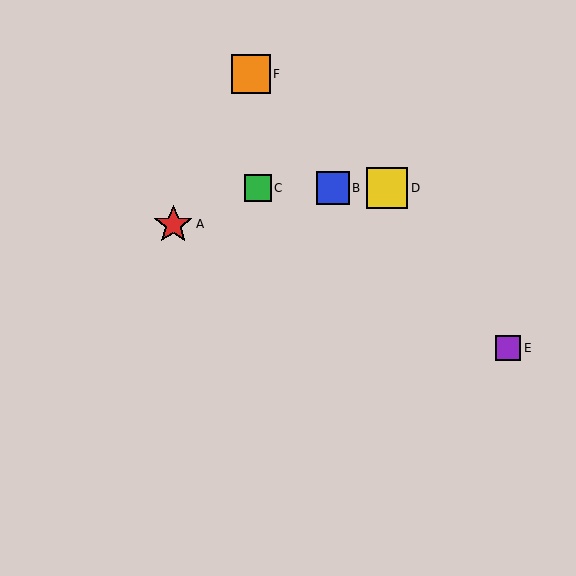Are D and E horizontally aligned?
No, D is at y≈188 and E is at y≈348.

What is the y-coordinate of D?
Object D is at y≈188.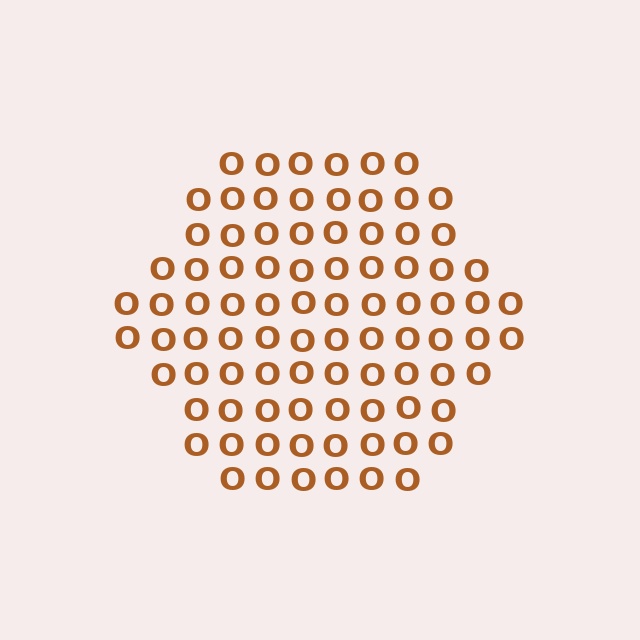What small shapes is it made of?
It is made of small letter O's.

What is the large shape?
The large shape is a hexagon.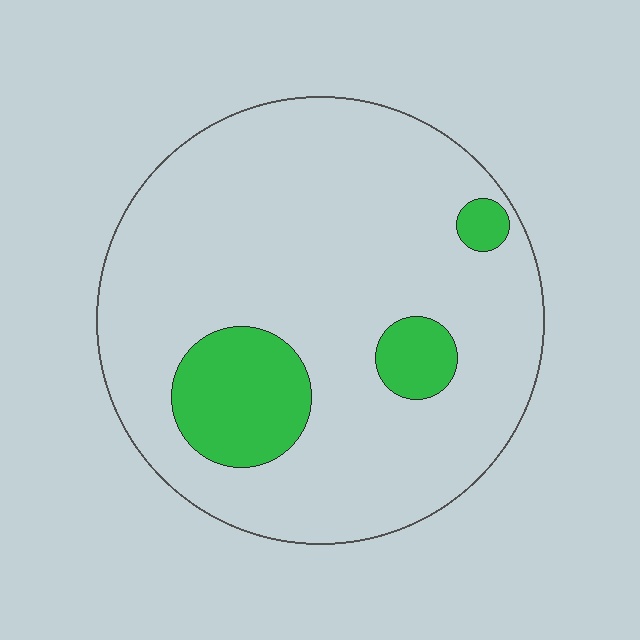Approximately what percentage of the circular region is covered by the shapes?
Approximately 15%.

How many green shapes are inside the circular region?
3.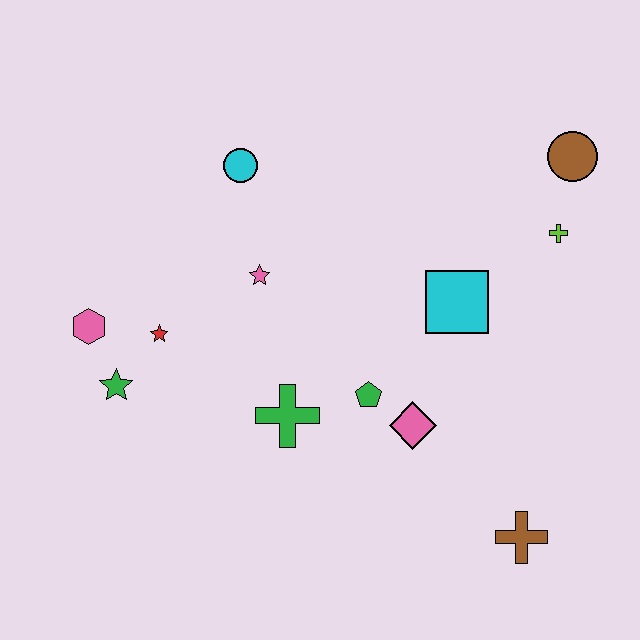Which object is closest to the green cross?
The green pentagon is closest to the green cross.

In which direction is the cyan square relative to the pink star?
The cyan square is to the right of the pink star.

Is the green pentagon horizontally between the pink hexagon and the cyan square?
Yes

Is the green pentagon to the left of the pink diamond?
Yes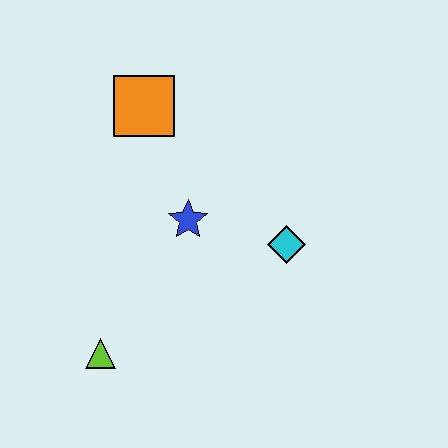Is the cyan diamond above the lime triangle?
Yes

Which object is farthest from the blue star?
The lime triangle is farthest from the blue star.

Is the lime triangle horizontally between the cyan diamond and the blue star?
No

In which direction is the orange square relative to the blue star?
The orange square is above the blue star.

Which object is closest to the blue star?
The cyan diamond is closest to the blue star.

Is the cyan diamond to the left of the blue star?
No